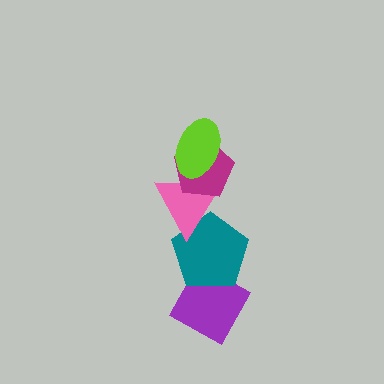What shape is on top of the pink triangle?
The magenta pentagon is on top of the pink triangle.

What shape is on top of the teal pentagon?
The pink triangle is on top of the teal pentagon.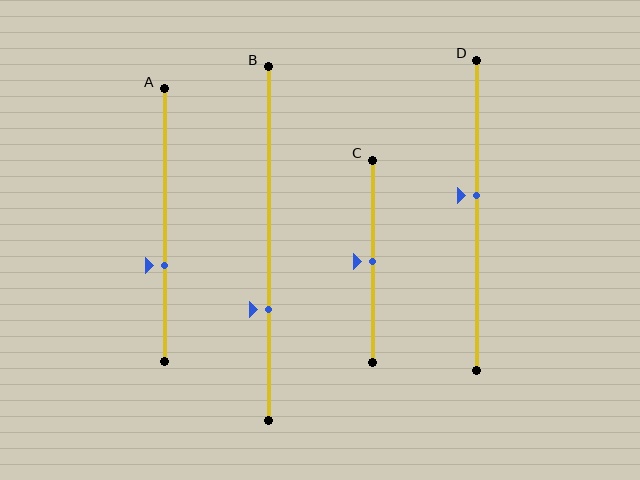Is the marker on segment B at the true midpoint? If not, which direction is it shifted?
No, the marker on segment B is shifted downward by about 19% of the segment length.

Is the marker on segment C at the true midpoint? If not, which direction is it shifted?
Yes, the marker on segment C is at the true midpoint.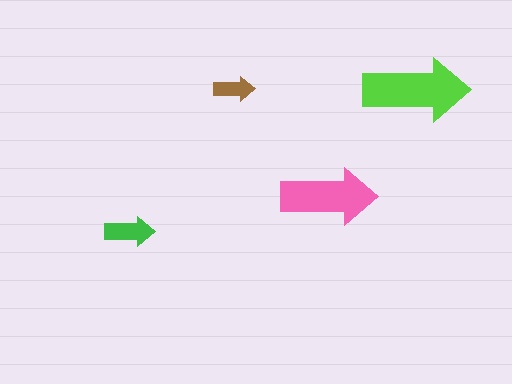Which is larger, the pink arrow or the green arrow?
The pink one.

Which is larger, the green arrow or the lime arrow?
The lime one.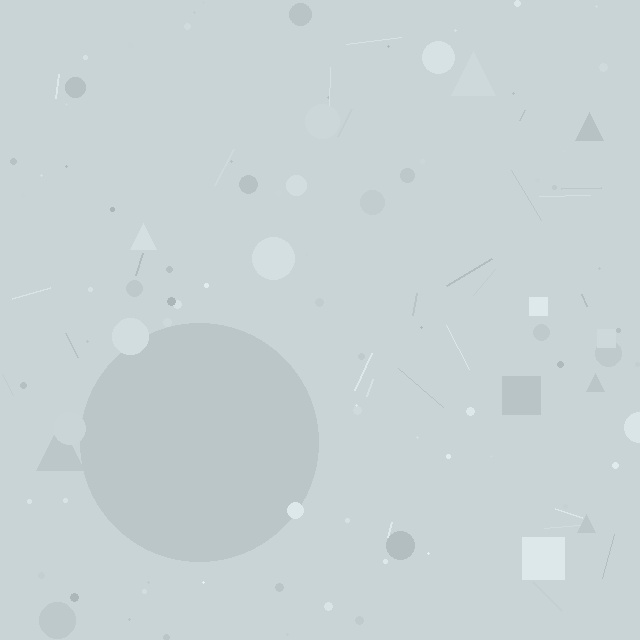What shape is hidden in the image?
A circle is hidden in the image.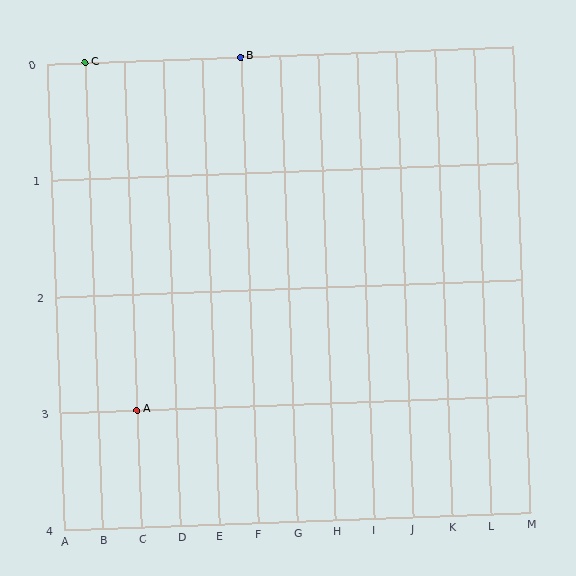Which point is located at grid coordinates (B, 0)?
Point C is at (B, 0).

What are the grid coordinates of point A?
Point A is at grid coordinates (C, 3).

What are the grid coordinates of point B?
Point B is at grid coordinates (F, 0).